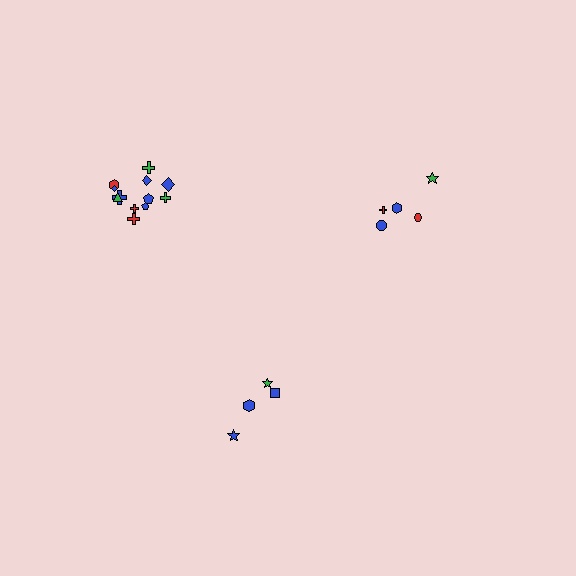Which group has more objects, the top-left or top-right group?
The top-left group.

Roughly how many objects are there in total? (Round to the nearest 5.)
Roughly 20 objects in total.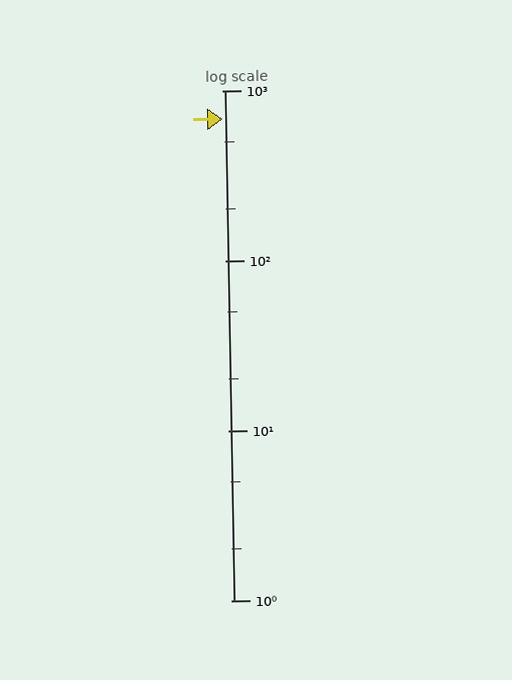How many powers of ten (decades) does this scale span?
The scale spans 3 decades, from 1 to 1000.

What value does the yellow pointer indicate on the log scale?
The pointer indicates approximately 680.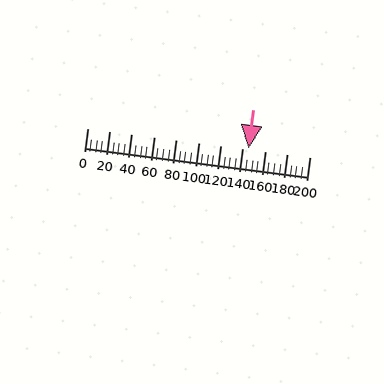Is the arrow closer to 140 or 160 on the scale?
The arrow is closer to 140.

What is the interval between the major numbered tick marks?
The major tick marks are spaced 20 units apart.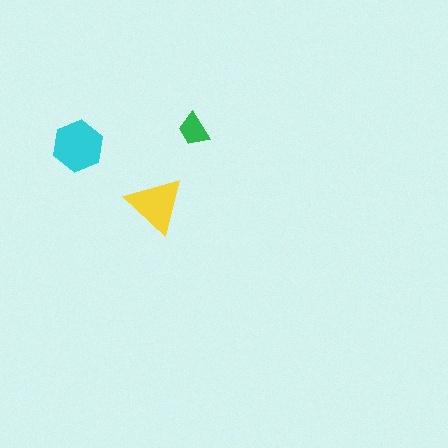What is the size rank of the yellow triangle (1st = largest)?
2nd.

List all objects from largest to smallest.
The cyan hexagon, the yellow triangle, the green trapezoid.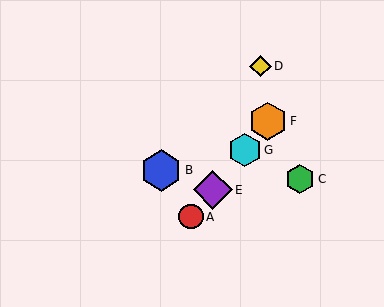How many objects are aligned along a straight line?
4 objects (A, E, F, G) are aligned along a straight line.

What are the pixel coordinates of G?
Object G is at (245, 150).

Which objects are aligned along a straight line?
Objects A, E, F, G are aligned along a straight line.